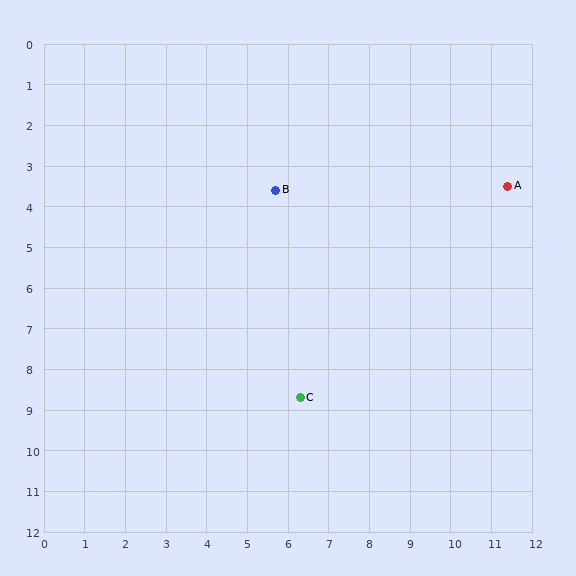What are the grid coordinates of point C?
Point C is at approximately (6.3, 8.7).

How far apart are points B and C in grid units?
Points B and C are about 5.1 grid units apart.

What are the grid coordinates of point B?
Point B is at approximately (5.7, 3.6).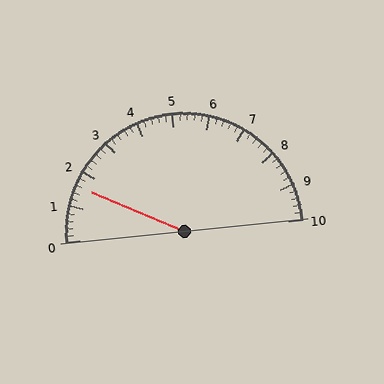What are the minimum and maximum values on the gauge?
The gauge ranges from 0 to 10.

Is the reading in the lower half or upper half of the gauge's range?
The reading is in the lower half of the range (0 to 10).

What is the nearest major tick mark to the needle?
The nearest major tick mark is 2.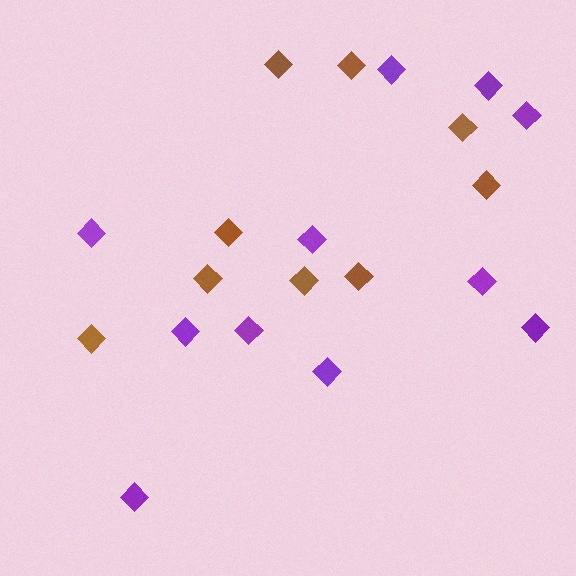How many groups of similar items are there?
There are 2 groups: one group of purple diamonds (11) and one group of brown diamonds (9).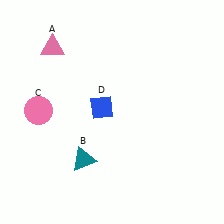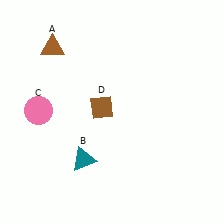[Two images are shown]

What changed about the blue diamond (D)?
In Image 1, D is blue. In Image 2, it changed to brown.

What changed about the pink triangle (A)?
In Image 1, A is pink. In Image 2, it changed to brown.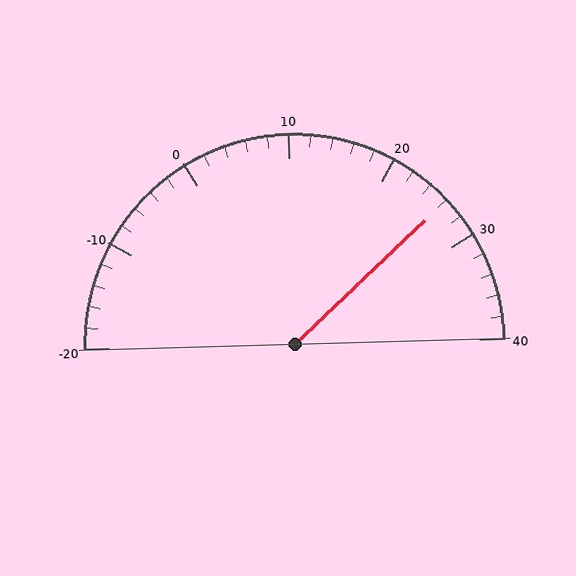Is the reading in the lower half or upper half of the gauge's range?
The reading is in the upper half of the range (-20 to 40).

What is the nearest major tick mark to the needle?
The nearest major tick mark is 30.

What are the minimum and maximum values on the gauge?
The gauge ranges from -20 to 40.